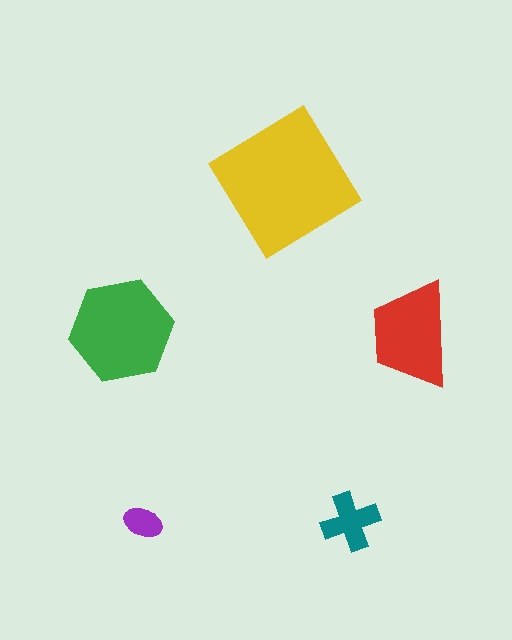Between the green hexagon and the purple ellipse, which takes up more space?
The green hexagon.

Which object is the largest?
The yellow diamond.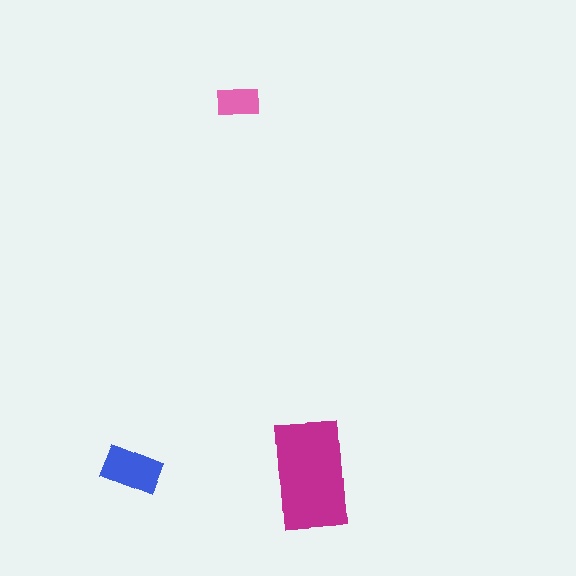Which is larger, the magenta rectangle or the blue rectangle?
The magenta one.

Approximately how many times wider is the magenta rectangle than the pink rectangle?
About 2.5 times wider.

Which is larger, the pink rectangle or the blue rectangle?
The blue one.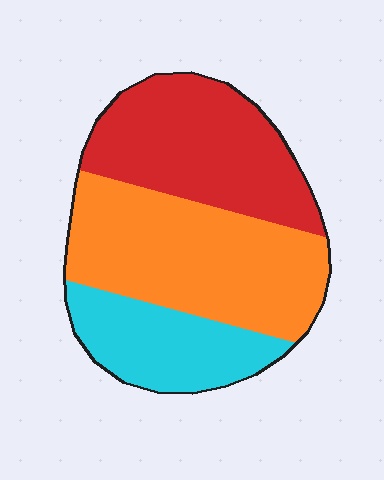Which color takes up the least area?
Cyan, at roughly 20%.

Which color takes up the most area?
Orange, at roughly 45%.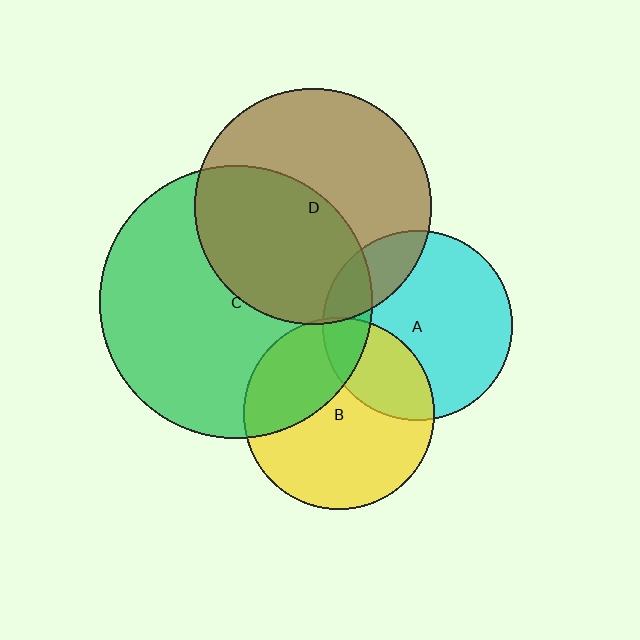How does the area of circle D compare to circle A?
Approximately 1.6 times.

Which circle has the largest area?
Circle C (green).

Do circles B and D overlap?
Yes.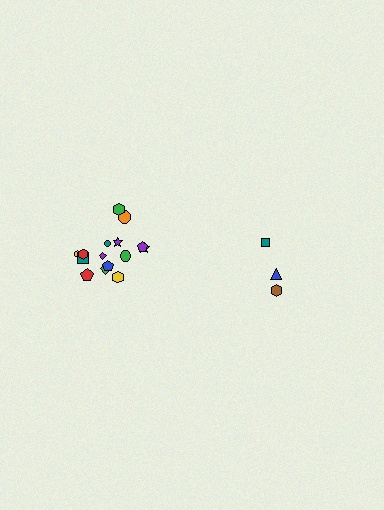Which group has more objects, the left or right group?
The left group.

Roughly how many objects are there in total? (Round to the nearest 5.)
Roughly 20 objects in total.